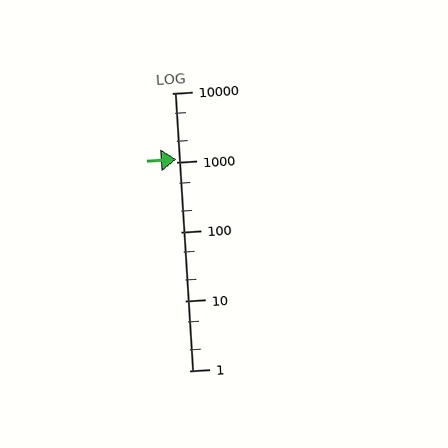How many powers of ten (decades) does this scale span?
The scale spans 4 decades, from 1 to 10000.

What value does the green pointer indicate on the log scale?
The pointer indicates approximately 1100.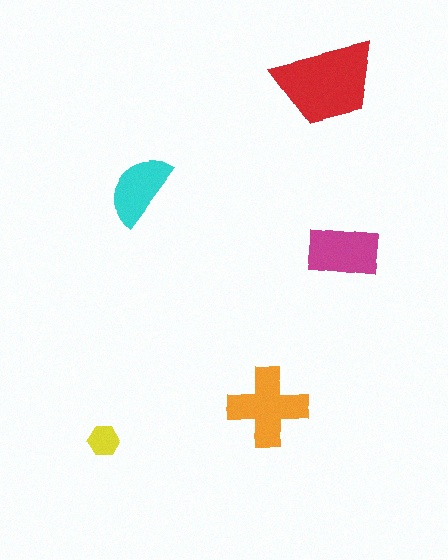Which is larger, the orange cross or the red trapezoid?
The red trapezoid.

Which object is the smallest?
The yellow hexagon.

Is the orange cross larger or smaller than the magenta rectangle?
Larger.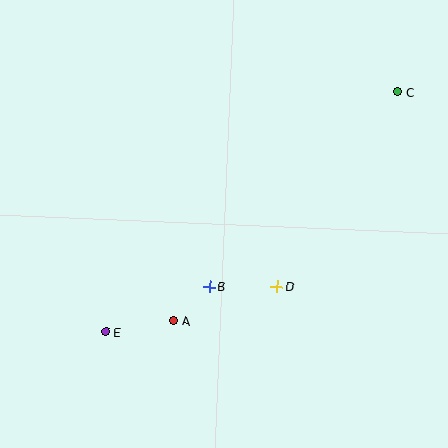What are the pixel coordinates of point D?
Point D is at (277, 287).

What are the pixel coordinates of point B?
Point B is at (210, 287).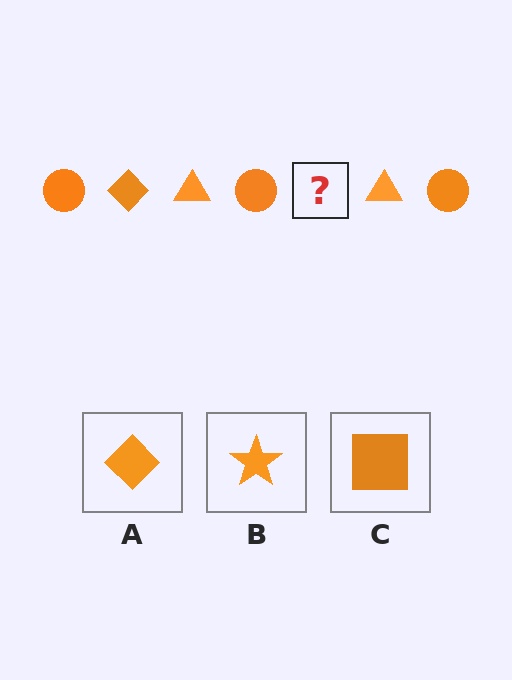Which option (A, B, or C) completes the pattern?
A.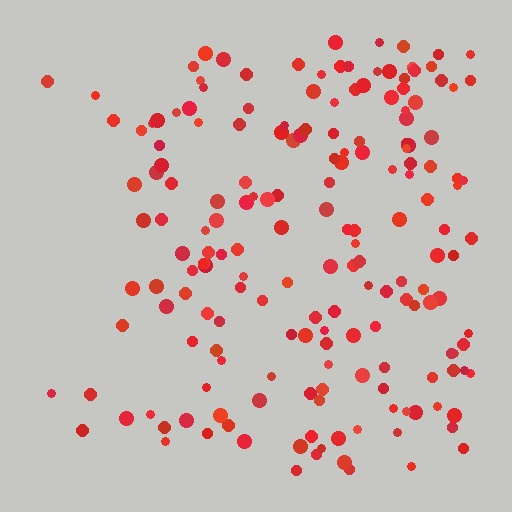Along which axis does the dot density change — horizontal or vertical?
Horizontal.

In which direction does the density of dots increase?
From left to right, with the right side densest.